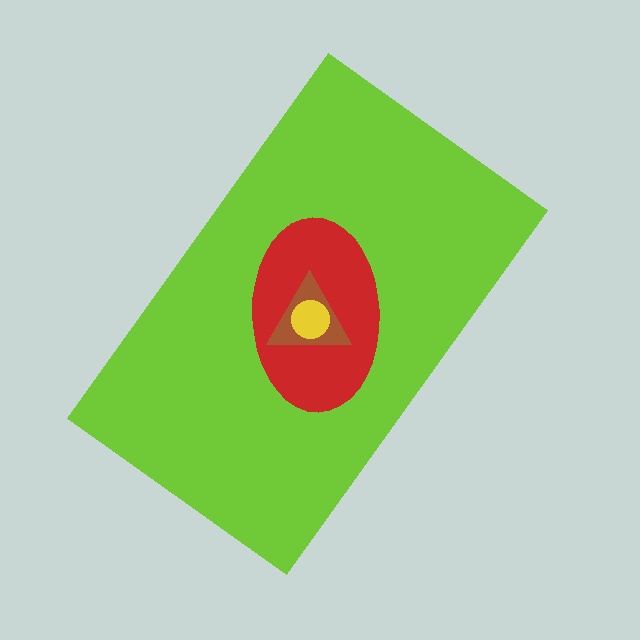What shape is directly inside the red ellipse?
The brown triangle.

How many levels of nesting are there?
4.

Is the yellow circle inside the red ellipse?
Yes.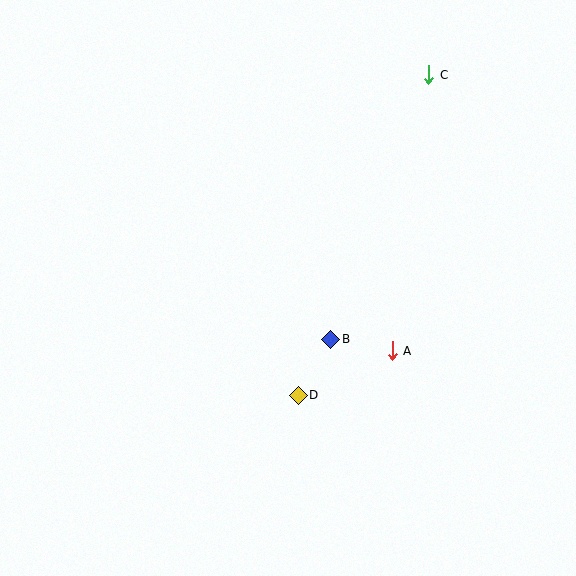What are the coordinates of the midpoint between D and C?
The midpoint between D and C is at (364, 235).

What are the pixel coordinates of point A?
Point A is at (392, 351).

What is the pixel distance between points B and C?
The distance between B and C is 282 pixels.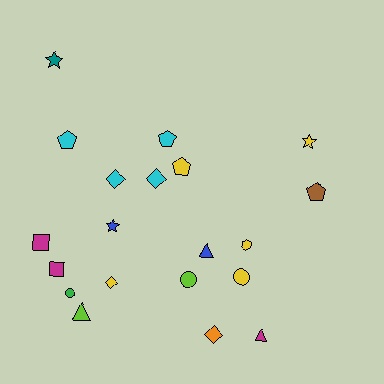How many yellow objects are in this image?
There are 5 yellow objects.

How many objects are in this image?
There are 20 objects.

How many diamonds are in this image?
There are 4 diamonds.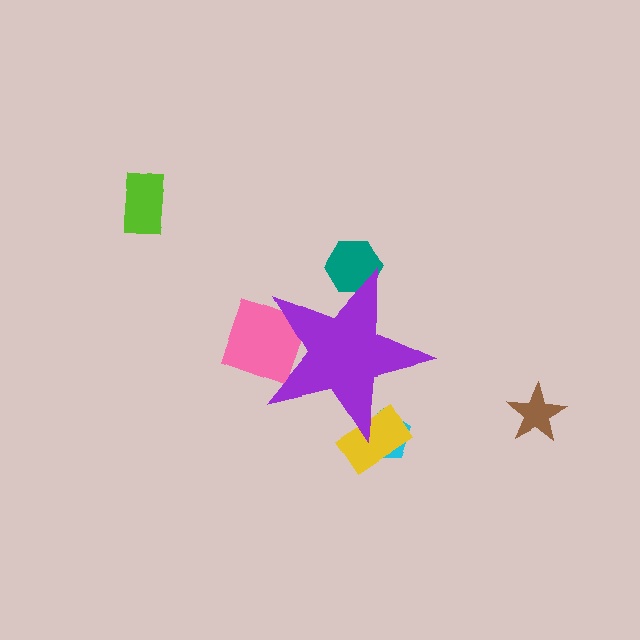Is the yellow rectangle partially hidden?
Yes, the yellow rectangle is partially hidden behind the purple star.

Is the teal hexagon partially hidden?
Yes, the teal hexagon is partially hidden behind the purple star.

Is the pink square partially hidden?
Yes, the pink square is partially hidden behind the purple star.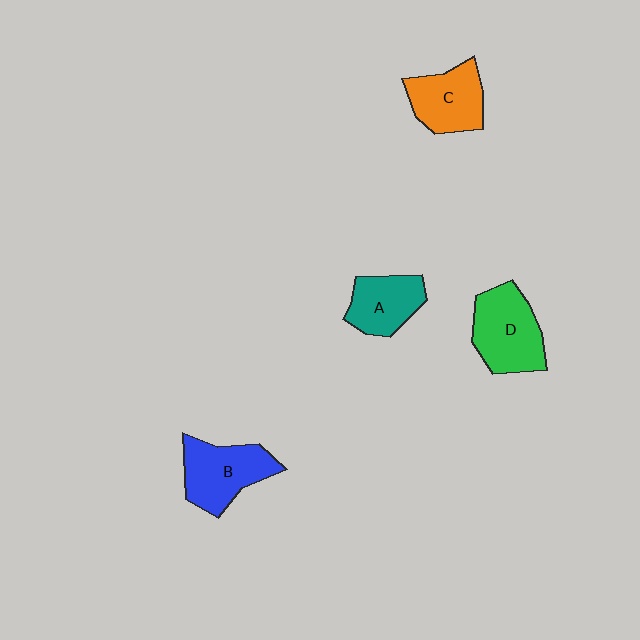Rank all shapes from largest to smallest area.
From largest to smallest: D (green), B (blue), C (orange), A (teal).